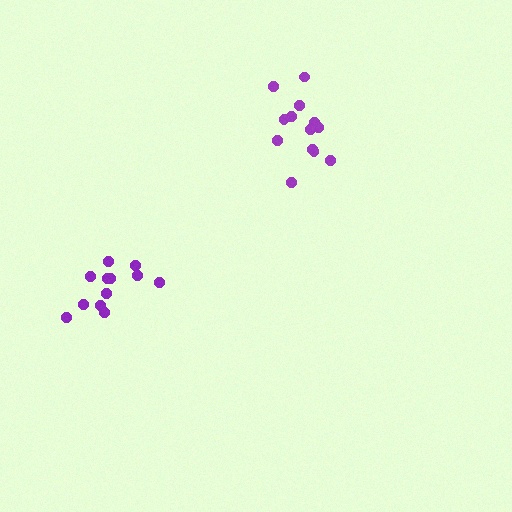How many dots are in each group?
Group 1: 13 dots, Group 2: 12 dots (25 total).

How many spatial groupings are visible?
There are 2 spatial groupings.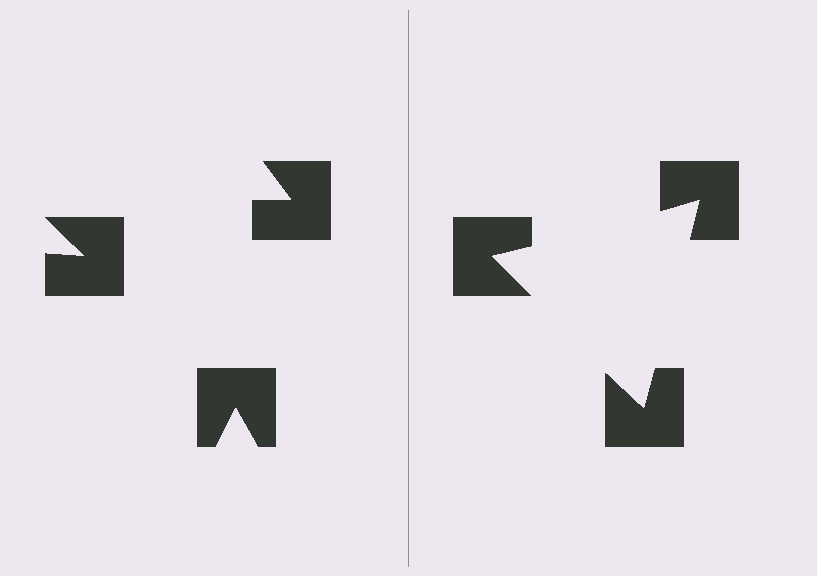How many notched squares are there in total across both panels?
6 — 3 on each side.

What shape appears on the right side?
An illusory triangle.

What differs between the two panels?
The notched squares are positioned identically on both sides; only the wedge orientations differ. On the right they align to a triangle; on the left they are misaligned.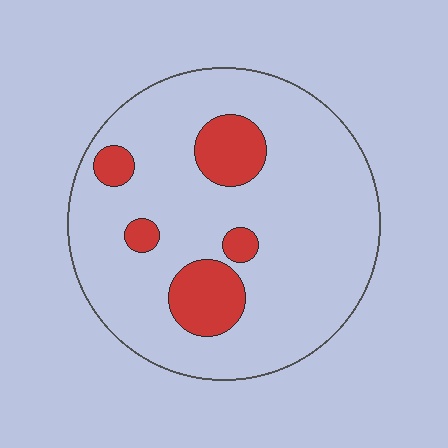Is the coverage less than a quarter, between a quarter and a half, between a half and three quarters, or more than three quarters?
Less than a quarter.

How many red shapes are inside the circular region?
5.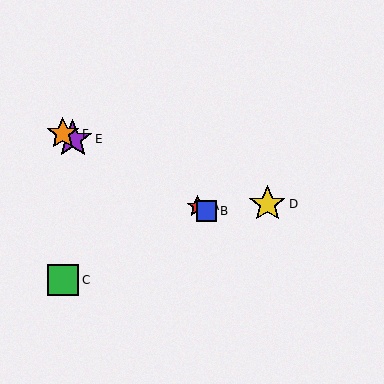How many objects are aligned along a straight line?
4 objects (A, B, E, F) are aligned along a straight line.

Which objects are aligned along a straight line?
Objects A, B, E, F are aligned along a straight line.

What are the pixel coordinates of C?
Object C is at (63, 280).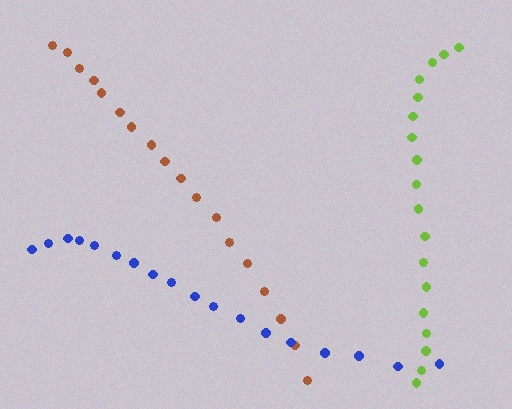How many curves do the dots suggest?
There are 3 distinct paths.